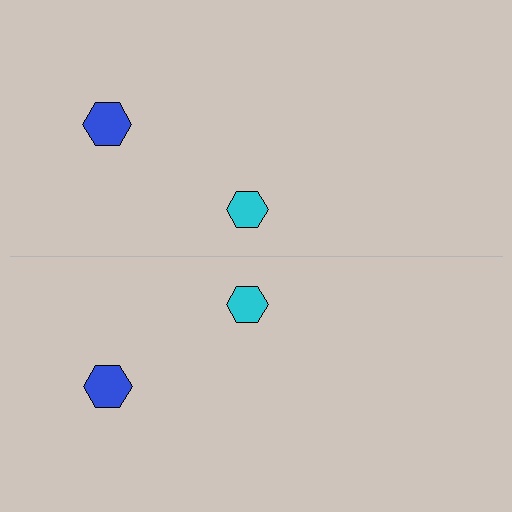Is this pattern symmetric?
Yes, this pattern has bilateral (reflection) symmetry.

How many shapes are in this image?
There are 4 shapes in this image.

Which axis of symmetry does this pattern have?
The pattern has a horizontal axis of symmetry running through the center of the image.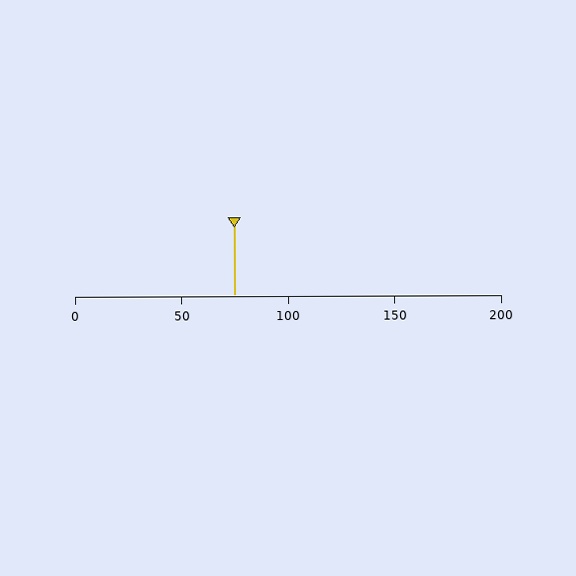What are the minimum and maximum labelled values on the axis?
The axis runs from 0 to 200.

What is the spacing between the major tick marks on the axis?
The major ticks are spaced 50 apart.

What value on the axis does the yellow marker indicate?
The marker indicates approximately 75.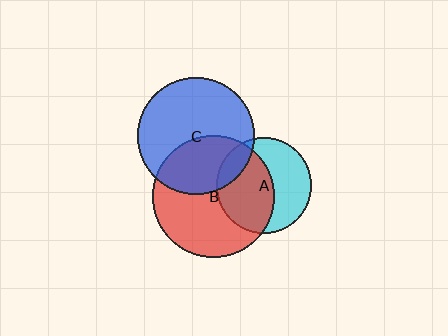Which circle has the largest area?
Circle B (red).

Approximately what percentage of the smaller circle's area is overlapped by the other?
Approximately 55%.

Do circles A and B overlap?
Yes.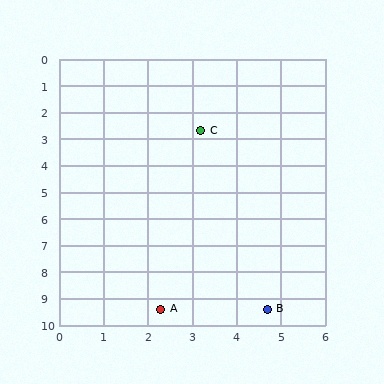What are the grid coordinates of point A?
Point A is at approximately (2.3, 9.4).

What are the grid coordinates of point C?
Point C is at approximately (3.2, 2.7).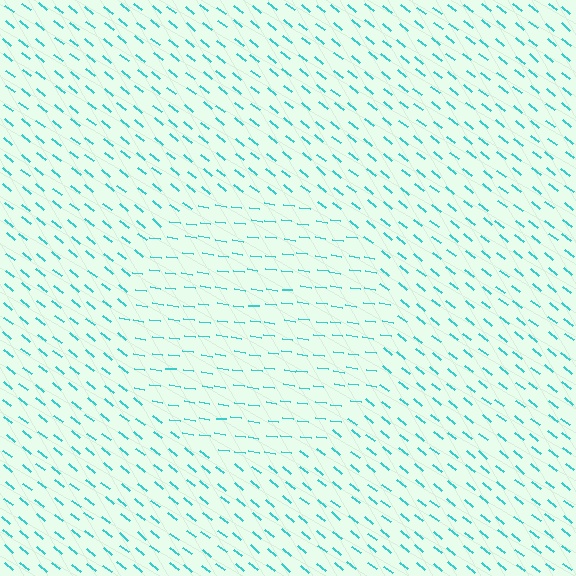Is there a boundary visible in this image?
Yes, there is a texture boundary formed by a change in line orientation.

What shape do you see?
I see a circle.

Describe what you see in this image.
The image is filled with small cyan line segments. A circle region in the image has lines oriented differently from the surrounding lines, creating a visible texture boundary.